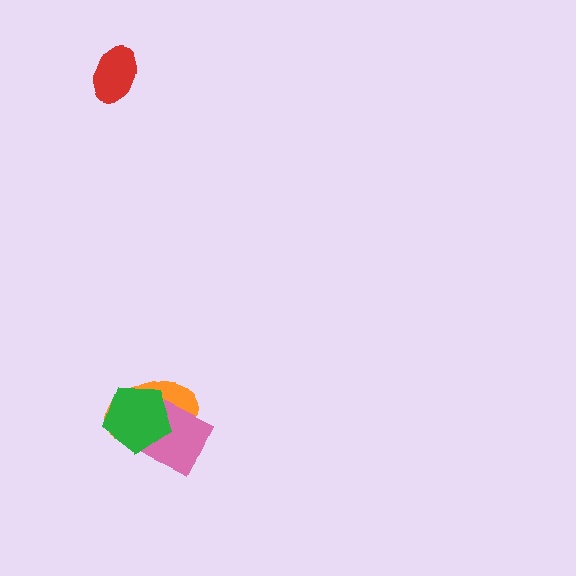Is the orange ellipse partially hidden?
Yes, it is partially covered by another shape.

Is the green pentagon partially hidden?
No, no other shape covers it.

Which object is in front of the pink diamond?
The green pentagon is in front of the pink diamond.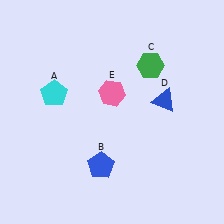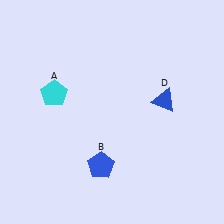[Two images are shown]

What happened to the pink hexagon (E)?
The pink hexagon (E) was removed in Image 2. It was in the top-left area of Image 1.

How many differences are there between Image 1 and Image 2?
There are 2 differences between the two images.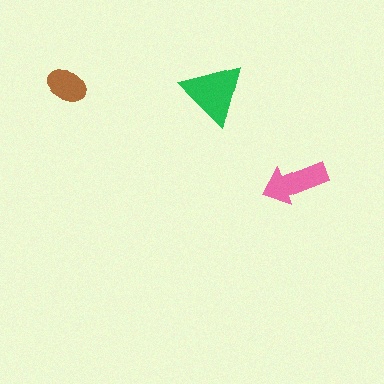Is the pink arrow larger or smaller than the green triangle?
Smaller.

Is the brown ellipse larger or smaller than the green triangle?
Smaller.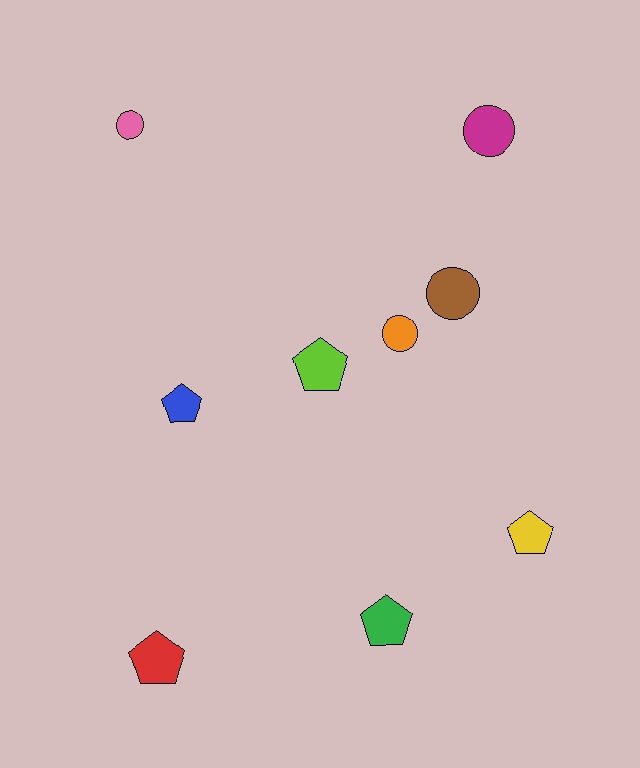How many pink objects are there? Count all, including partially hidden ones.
There is 1 pink object.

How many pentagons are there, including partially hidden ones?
There are 5 pentagons.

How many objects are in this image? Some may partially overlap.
There are 9 objects.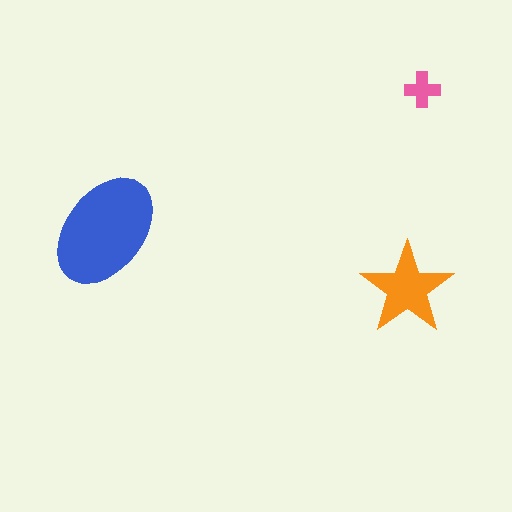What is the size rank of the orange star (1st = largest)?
2nd.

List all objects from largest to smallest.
The blue ellipse, the orange star, the pink cross.